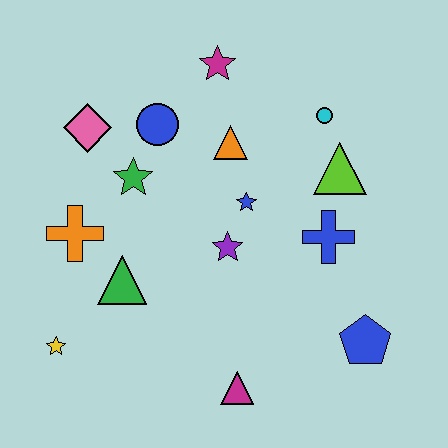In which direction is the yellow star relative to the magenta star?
The yellow star is below the magenta star.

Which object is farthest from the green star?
The blue pentagon is farthest from the green star.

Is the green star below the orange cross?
No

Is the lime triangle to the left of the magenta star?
No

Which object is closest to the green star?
The blue circle is closest to the green star.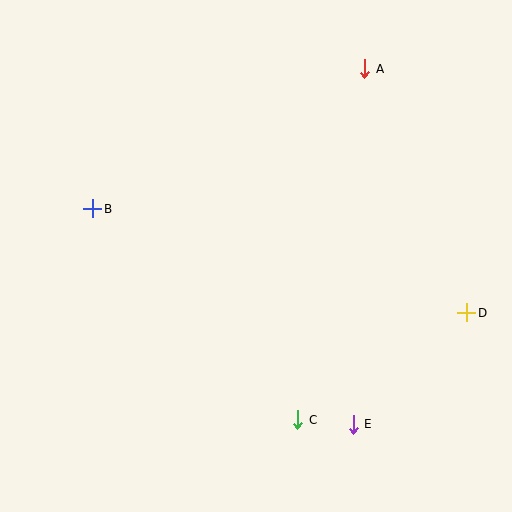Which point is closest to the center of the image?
Point C at (298, 420) is closest to the center.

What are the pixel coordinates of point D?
Point D is at (467, 313).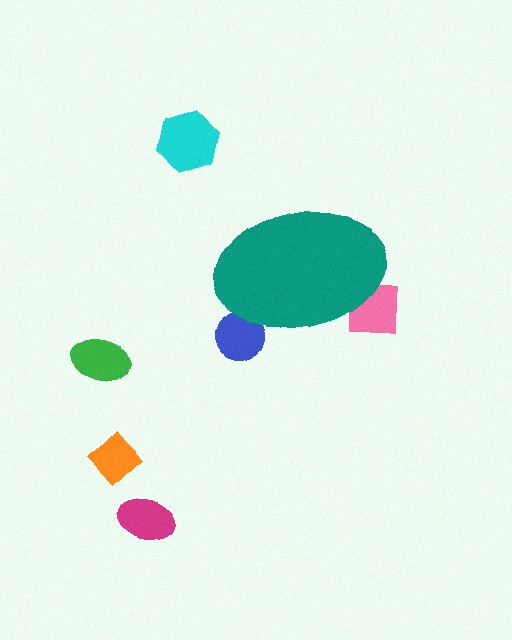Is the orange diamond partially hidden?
No, the orange diamond is fully visible.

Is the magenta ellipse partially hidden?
No, the magenta ellipse is fully visible.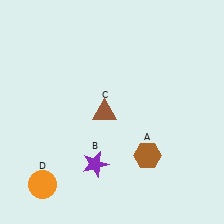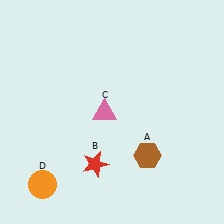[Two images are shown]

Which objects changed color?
B changed from purple to red. C changed from brown to pink.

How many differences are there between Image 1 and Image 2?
There are 2 differences between the two images.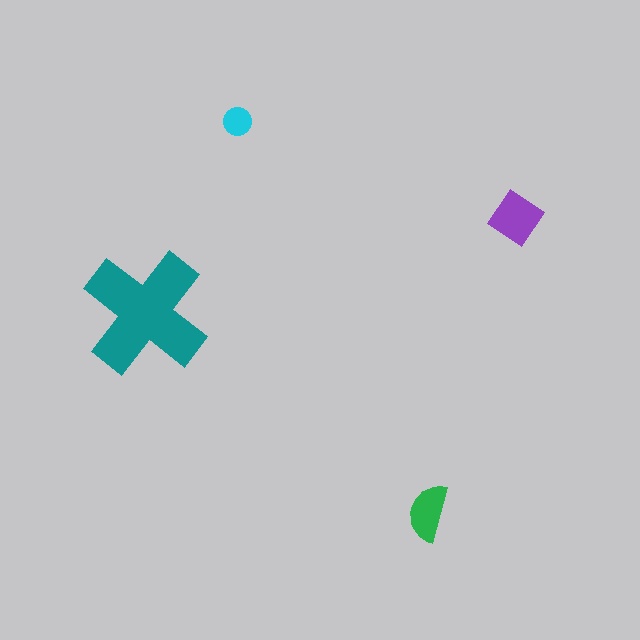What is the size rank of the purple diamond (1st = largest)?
2nd.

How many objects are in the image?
There are 4 objects in the image.